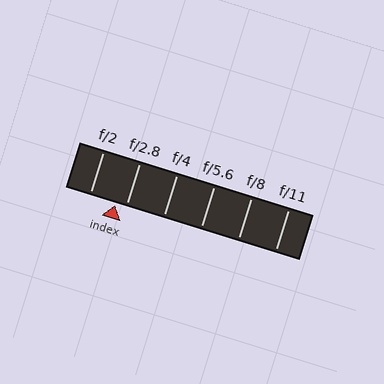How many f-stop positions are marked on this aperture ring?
There are 6 f-stop positions marked.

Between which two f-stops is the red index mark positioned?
The index mark is between f/2 and f/2.8.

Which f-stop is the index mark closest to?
The index mark is closest to f/2.8.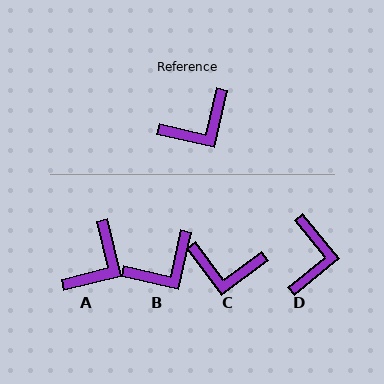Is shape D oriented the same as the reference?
No, it is off by about 52 degrees.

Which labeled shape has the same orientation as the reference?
B.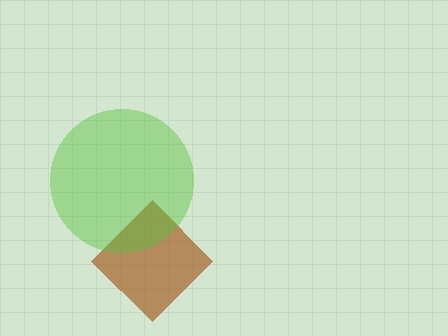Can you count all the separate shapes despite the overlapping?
Yes, there are 2 separate shapes.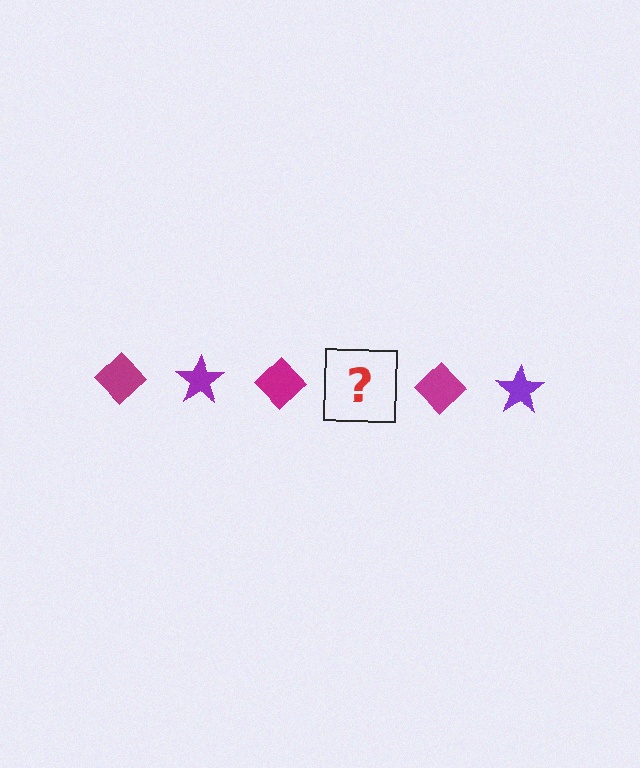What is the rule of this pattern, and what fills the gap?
The rule is that the pattern alternates between magenta diamond and purple star. The gap should be filled with a purple star.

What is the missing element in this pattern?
The missing element is a purple star.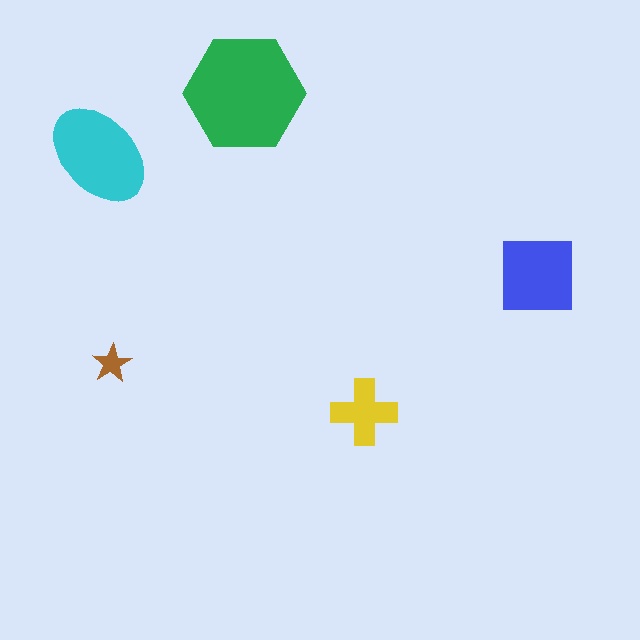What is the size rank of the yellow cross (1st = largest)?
4th.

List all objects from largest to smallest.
The green hexagon, the cyan ellipse, the blue square, the yellow cross, the brown star.